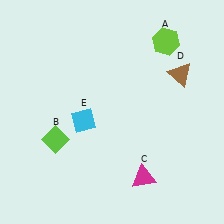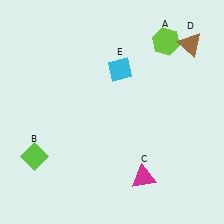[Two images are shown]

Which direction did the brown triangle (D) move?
The brown triangle (D) moved up.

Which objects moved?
The objects that moved are: the lime diamond (B), the brown triangle (D), the cyan diamond (E).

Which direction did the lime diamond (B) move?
The lime diamond (B) moved left.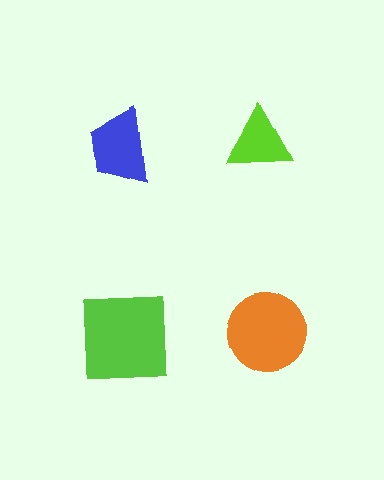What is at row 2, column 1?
A lime square.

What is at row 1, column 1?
A blue trapezoid.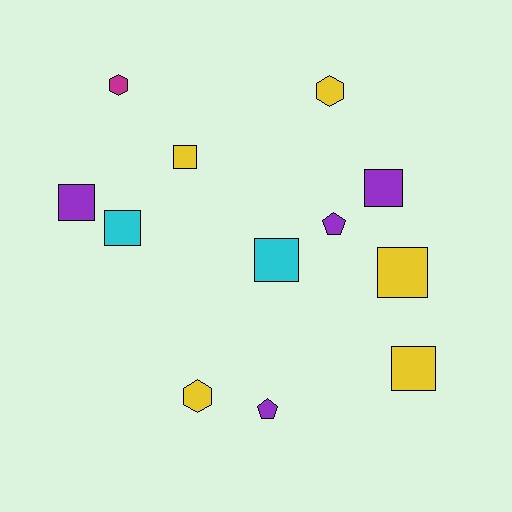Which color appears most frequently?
Yellow, with 5 objects.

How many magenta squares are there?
There are no magenta squares.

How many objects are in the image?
There are 12 objects.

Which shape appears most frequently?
Square, with 7 objects.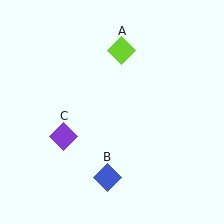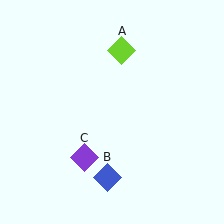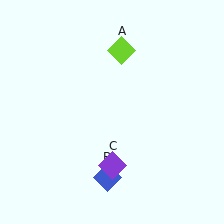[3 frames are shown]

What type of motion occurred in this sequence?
The purple diamond (object C) rotated counterclockwise around the center of the scene.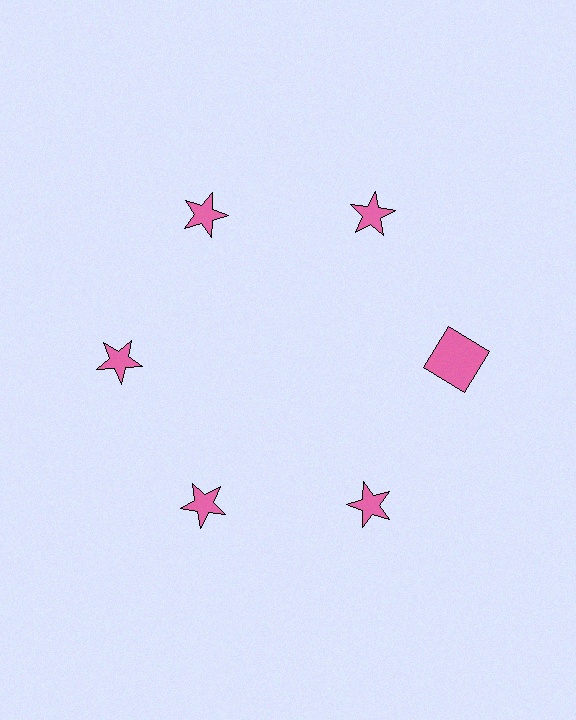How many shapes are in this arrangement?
There are 6 shapes arranged in a ring pattern.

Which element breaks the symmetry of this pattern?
The pink square at roughly the 3 o'clock position breaks the symmetry. All other shapes are pink stars.